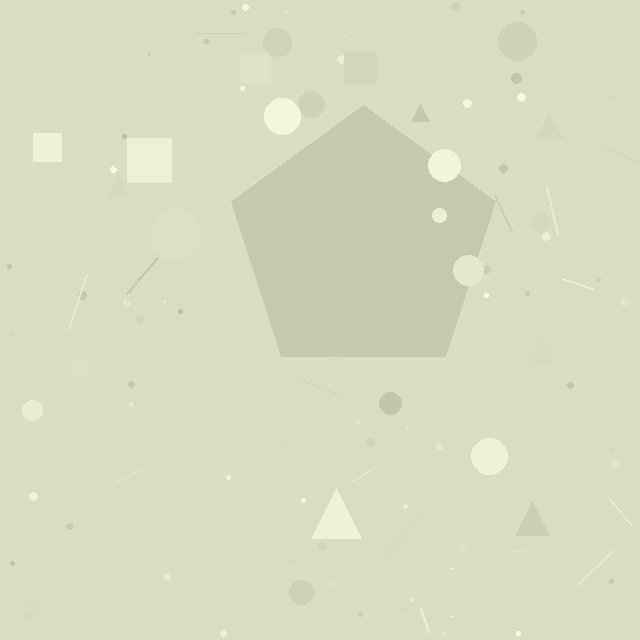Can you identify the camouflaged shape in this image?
The camouflaged shape is a pentagon.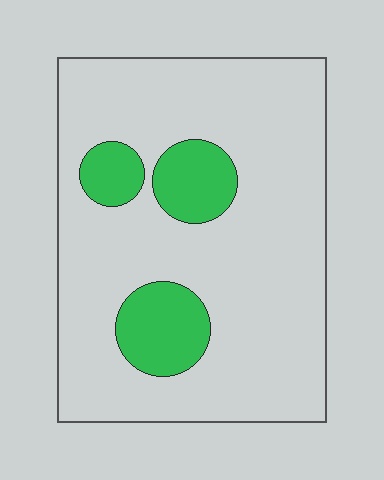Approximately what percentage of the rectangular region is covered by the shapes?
Approximately 15%.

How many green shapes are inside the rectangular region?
3.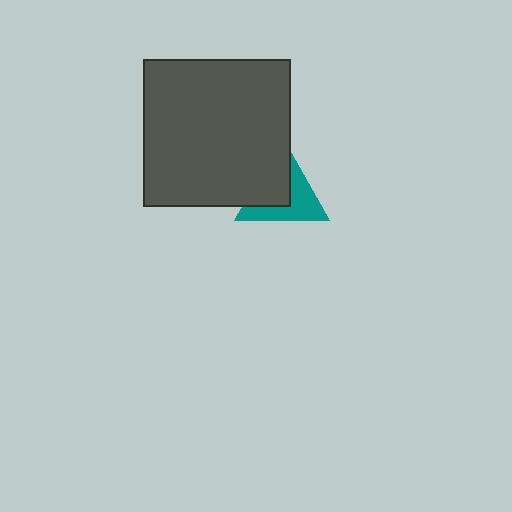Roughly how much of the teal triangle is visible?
About half of it is visible (roughly 51%).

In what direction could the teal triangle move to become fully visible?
The teal triangle could move toward the lower-right. That would shift it out from behind the dark gray square entirely.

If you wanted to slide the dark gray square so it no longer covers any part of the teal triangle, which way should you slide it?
Slide it toward the upper-left — that is the most direct way to separate the two shapes.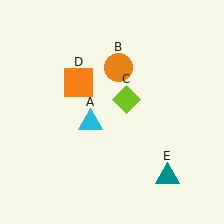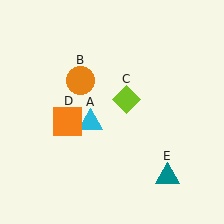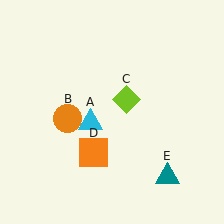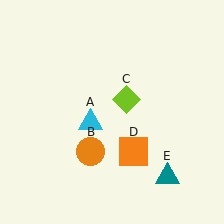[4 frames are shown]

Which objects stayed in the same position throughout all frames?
Cyan triangle (object A) and lime diamond (object C) and teal triangle (object E) remained stationary.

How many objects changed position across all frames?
2 objects changed position: orange circle (object B), orange square (object D).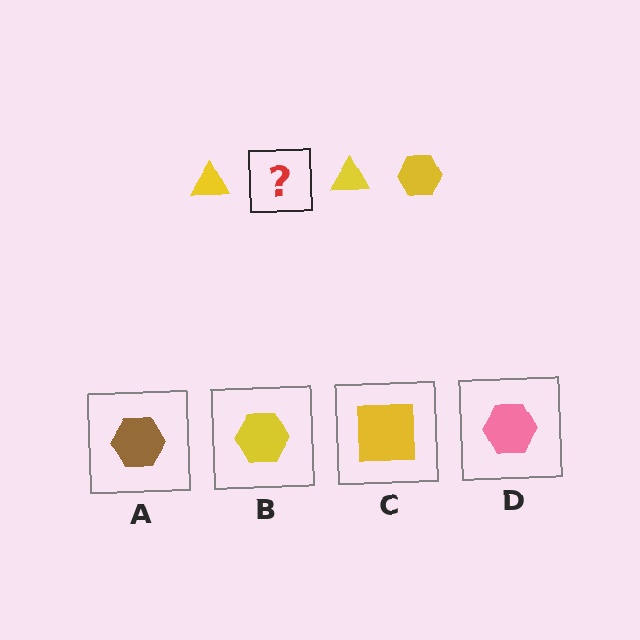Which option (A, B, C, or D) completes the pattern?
B.